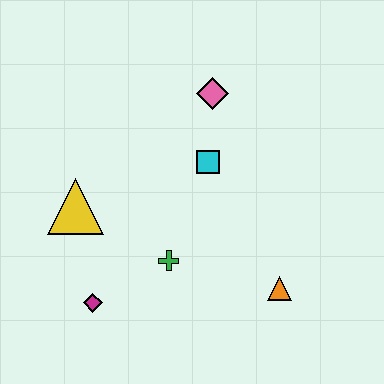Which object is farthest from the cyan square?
The magenta diamond is farthest from the cyan square.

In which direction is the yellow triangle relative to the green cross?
The yellow triangle is to the left of the green cross.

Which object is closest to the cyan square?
The pink diamond is closest to the cyan square.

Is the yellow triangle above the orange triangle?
Yes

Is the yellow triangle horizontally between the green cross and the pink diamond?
No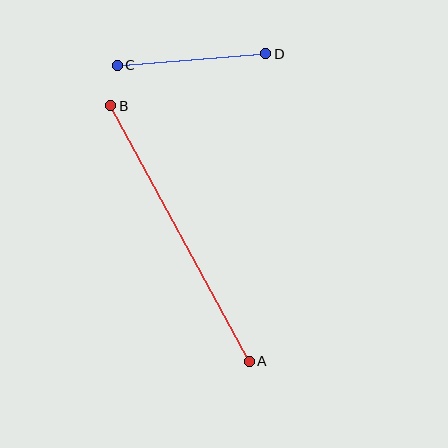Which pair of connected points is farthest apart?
Points A and B are farthest apart.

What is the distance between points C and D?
The distance is approximately 149 pixels.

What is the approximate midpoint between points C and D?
The midpoint is at approximately (192, 60) pixels.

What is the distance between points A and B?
The distance is approximately 291 pixels.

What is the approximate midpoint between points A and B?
The midpoint is at approximately (180, 234) pixels.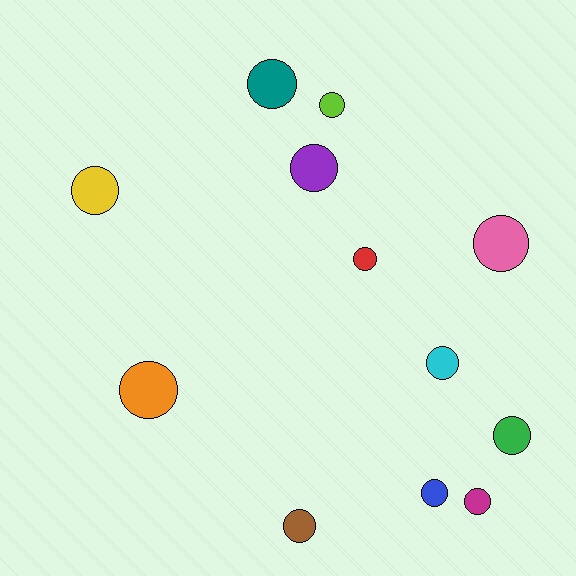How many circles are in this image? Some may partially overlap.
There are 12 circles.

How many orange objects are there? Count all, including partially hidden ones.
There is 1 orange object.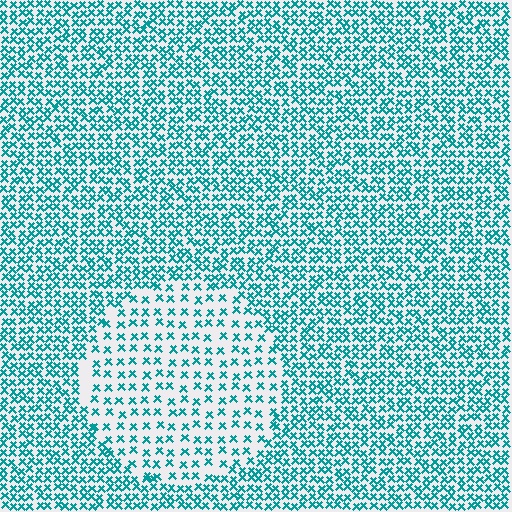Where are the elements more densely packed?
The elements are more densely packed outside the circle boundary.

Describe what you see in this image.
The image contains small teal elements arranged at two different densities. A circle-shaped region is visible where the elements are less densely packed than the surrounding area.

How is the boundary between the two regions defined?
The boundary is defined by a change in element density (approximately 2.1x ratio). All elements are the same color, size, and shape.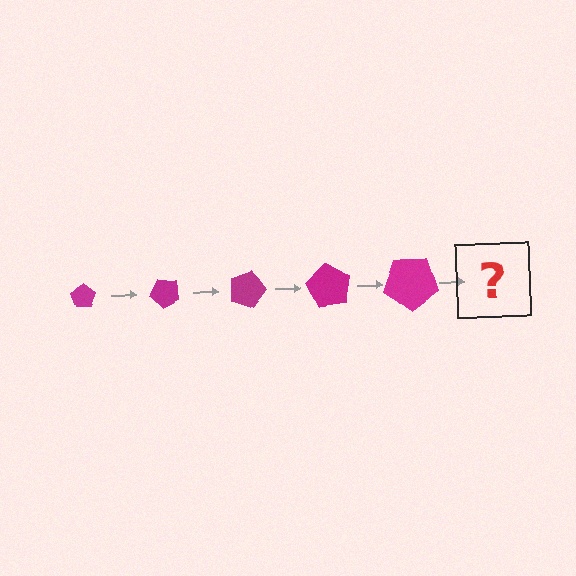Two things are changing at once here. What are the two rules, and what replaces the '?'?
The two rules are that the pentagon grows larger each step and it rotates 45 degrees each step. The '?' should be a pentagon, larger than the previous one and rotated 225 degrees from the start.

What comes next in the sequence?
The next element should be a pentagon, larger than the previous one and rotated 225 degrees from the start.